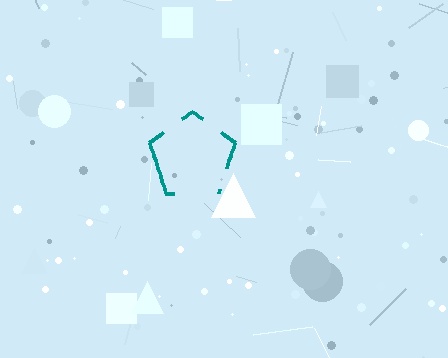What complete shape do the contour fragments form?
The contour fragments form a pentagon.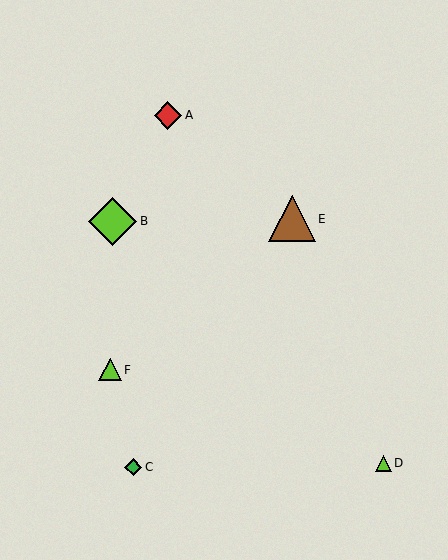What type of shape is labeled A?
Shape A is a red diamond.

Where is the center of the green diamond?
The center of the green diamond is at (133, 467).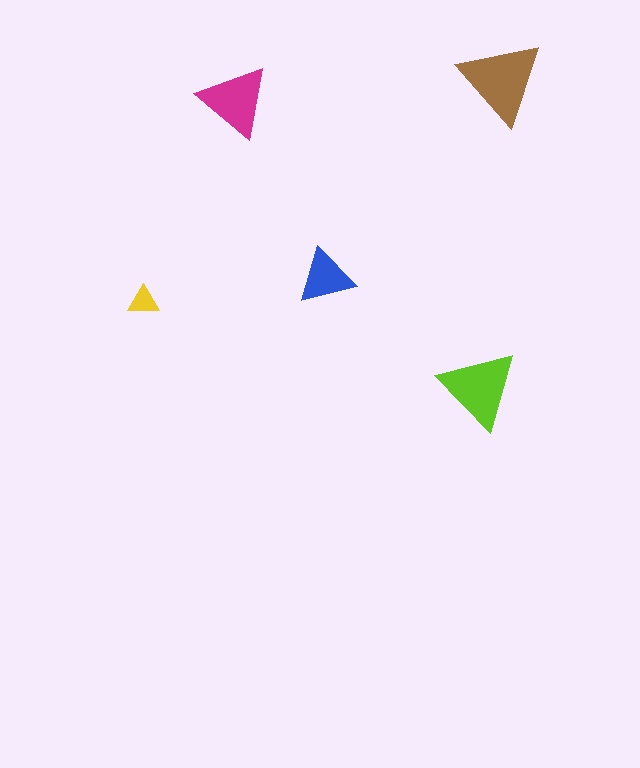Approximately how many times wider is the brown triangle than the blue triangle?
About 1.5 times wider.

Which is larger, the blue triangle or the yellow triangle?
The blue one.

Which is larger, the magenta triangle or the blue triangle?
The magenta one.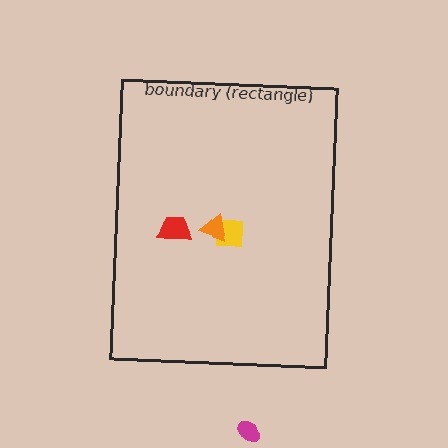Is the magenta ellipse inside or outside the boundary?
Outside.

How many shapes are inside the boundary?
3 inside, 1 outside.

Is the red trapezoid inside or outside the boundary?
Inside.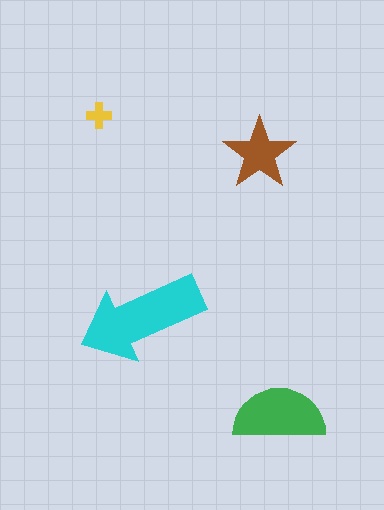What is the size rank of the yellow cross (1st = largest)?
4th.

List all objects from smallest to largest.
The yellow cross, the brown star, the green semicircle, the cyan arrow.